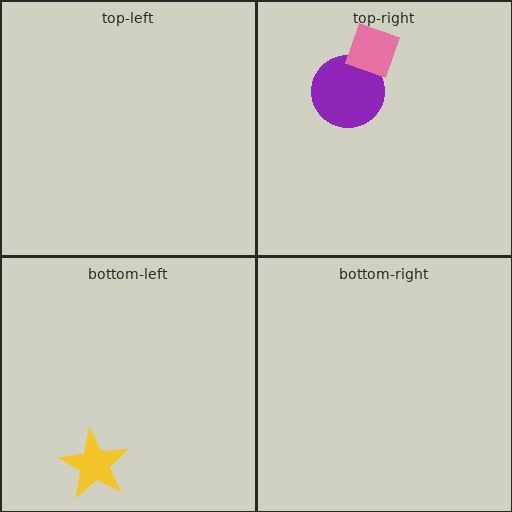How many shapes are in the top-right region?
2.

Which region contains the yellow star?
The bottom-left region.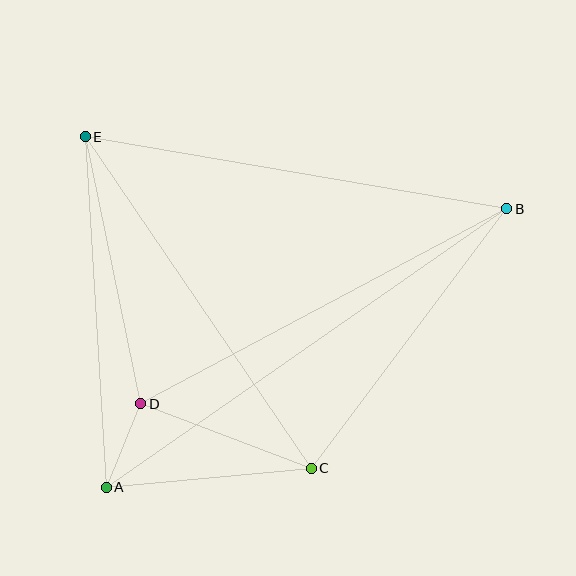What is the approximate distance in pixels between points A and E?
The distance between A and E is approximately 351 pixels.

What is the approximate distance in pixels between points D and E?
The distance between D and E is approximately 273 pixels.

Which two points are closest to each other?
Points A and D are closest to each other.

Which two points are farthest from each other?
Points A and B are farthest from each other.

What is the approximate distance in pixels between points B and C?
The distance between B and C is approximately 324 pixels.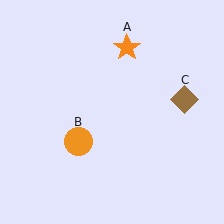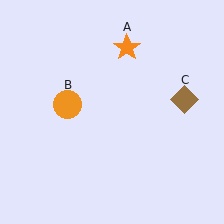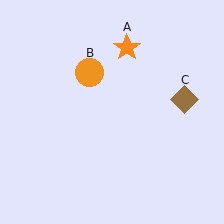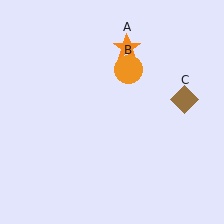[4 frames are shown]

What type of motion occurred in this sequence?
The orange circle (object B) rotated clockwise around the center of the scene.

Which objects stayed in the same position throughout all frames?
Orange star (object A) and brown diamond (object C) remained stationary.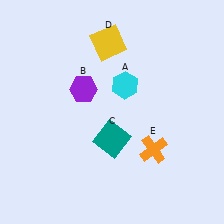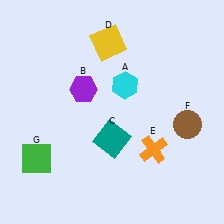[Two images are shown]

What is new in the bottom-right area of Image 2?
A brown circle (F) was added in the bottom-right area of Image 2.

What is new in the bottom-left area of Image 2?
A green square (G) was added in the bottom-left area of Image 2.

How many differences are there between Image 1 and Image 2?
There are 2 differences between the two images.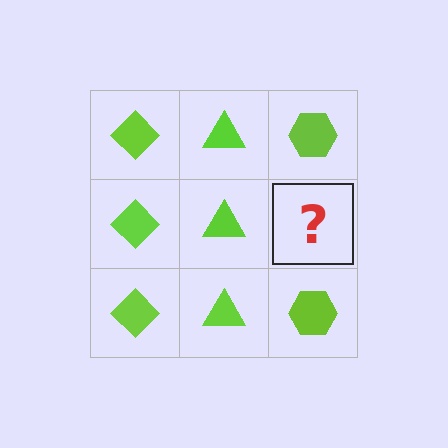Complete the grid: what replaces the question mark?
The question mark should be replaced with a lime hexagon.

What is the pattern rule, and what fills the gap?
The rule is that each column has a consistent shape. The gap should be filled with a lime hexagon.